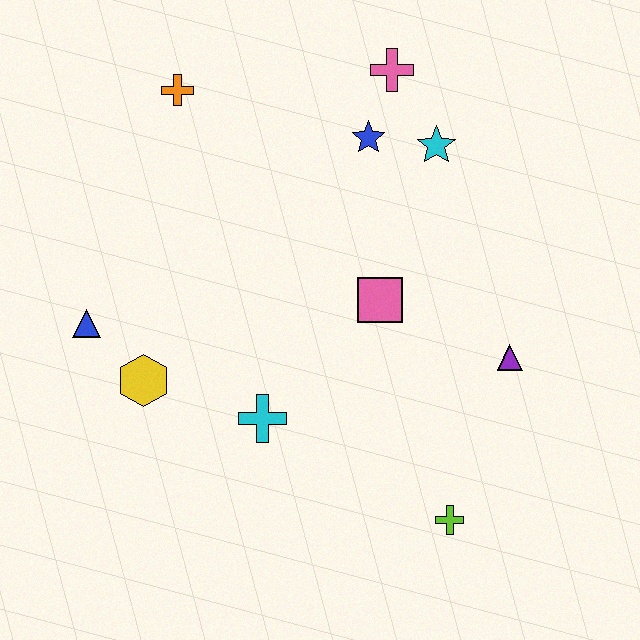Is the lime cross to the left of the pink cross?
No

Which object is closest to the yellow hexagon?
The blue triangle is closest to the yellow hexagon.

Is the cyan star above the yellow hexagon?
Yes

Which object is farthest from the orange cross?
The lime cross is farthest from the orange cross.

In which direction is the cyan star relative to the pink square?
The cyan star is above the pink square.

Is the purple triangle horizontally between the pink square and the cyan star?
No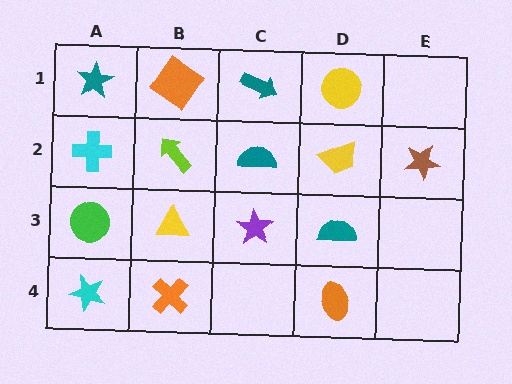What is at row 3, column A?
A green circle.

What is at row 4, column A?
A cyan star.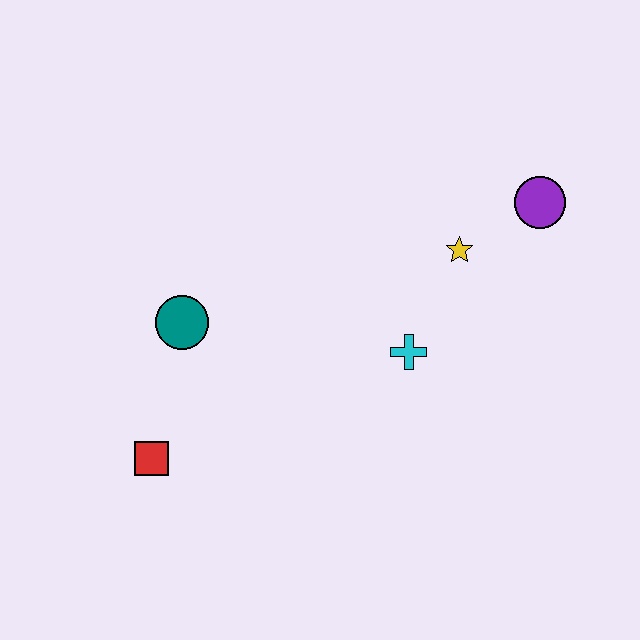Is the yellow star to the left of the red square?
No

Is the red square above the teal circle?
No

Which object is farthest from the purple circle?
The red square is farthest from the purple circle.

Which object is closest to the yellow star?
The purple circle is closest to the yellow star.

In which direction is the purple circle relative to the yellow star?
The purple circle is to the right of the yellow star.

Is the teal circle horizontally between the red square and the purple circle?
Yes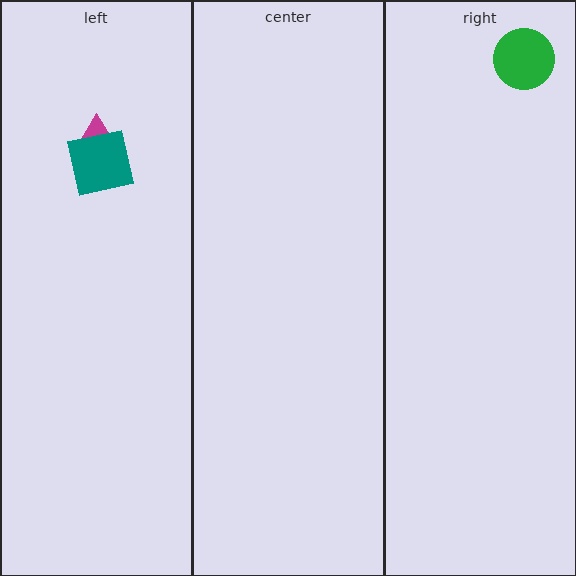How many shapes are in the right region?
1.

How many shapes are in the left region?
2.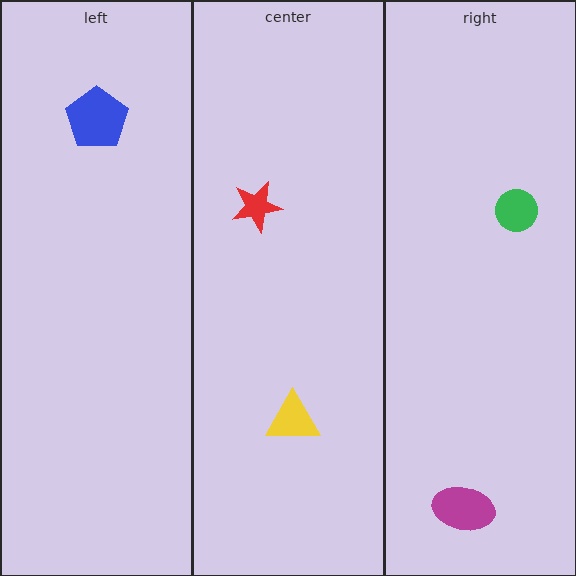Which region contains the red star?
The center region.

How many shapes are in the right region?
2.